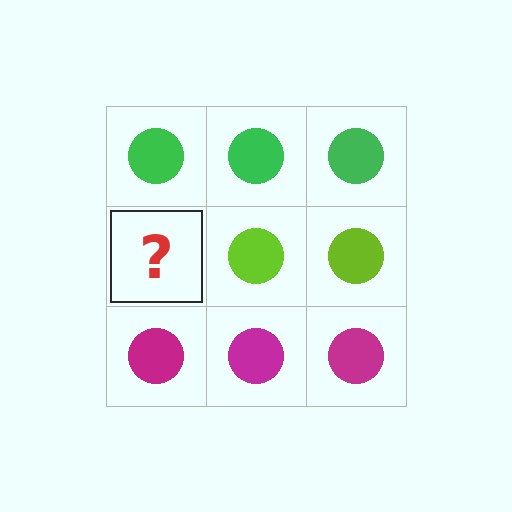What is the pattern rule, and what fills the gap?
The rule is that each row has a consistent color. The gap should be filled with a lime circle.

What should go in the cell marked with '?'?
The missing cell should contain a lime circle.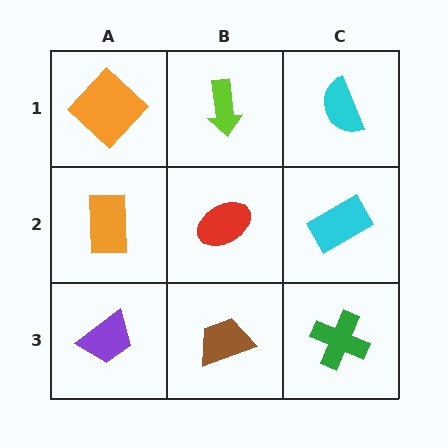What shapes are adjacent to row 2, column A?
An orange diamond (row 1, column A), a purple trapezoid (row 3, column A), a red ellipse (row 2, column B).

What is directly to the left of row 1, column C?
A lime arrow.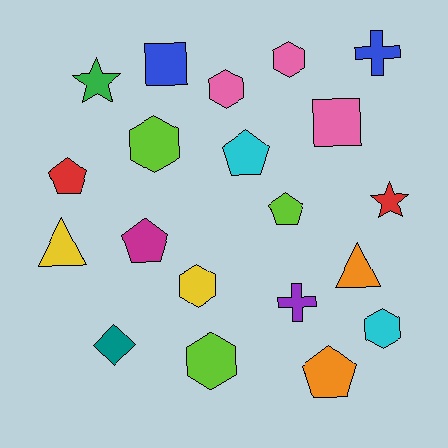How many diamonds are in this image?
There is 1 diamond.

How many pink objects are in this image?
There are 3 pink objects.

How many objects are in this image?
There are 20 objects.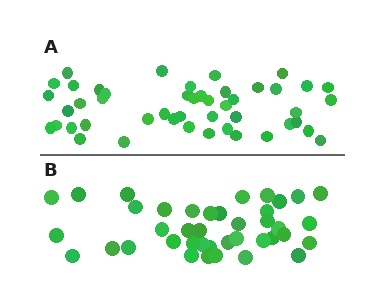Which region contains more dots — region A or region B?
Region A (the top region) has more dots.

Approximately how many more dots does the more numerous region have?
Region A has roughly 8 or so more dots than region B.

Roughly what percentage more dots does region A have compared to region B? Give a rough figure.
About 20% more.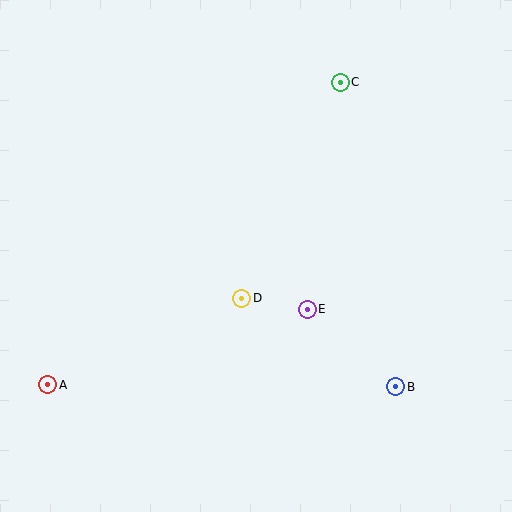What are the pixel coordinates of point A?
Point A is at (48, 385).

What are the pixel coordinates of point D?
Point D is at (242, 298).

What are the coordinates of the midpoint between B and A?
The midpoint between B and A is at (222, 386).